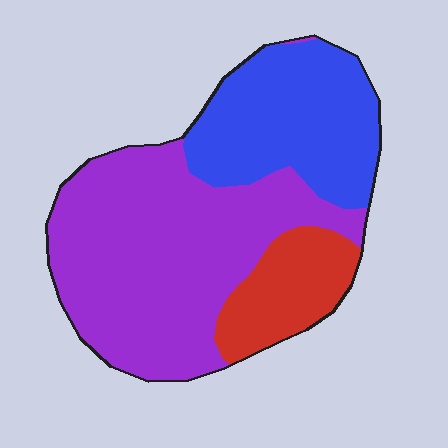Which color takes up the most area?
Purple, at roughly 55%.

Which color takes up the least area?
Red, at roughly 15%.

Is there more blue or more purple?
Purple.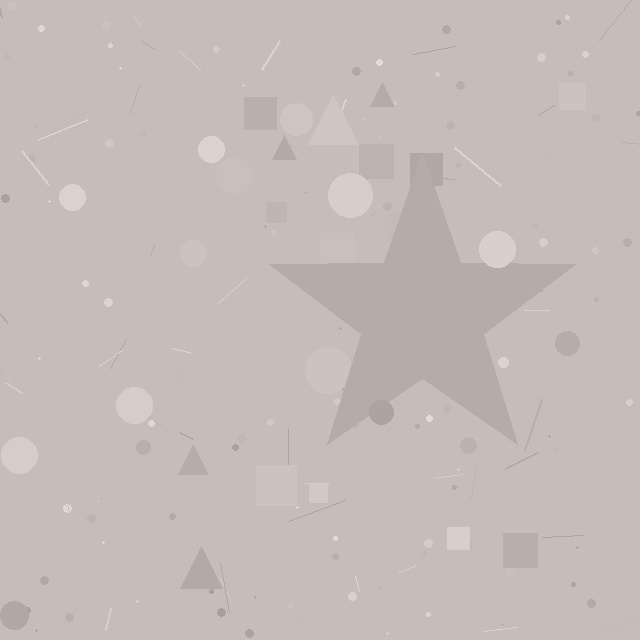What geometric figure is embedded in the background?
A star is embedded in the background.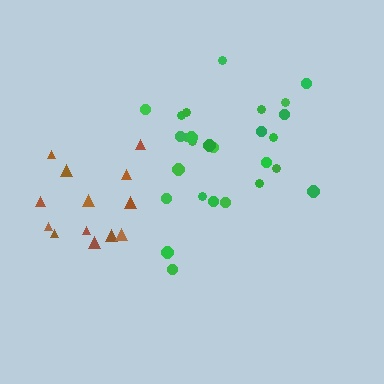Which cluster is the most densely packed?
Green.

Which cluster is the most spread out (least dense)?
Brown.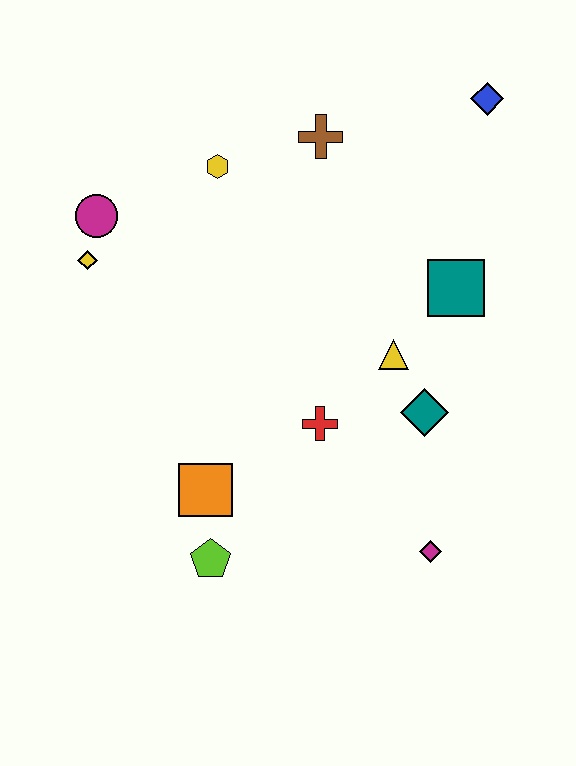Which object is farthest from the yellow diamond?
The magenta diamond is farthest from the yellow diamond.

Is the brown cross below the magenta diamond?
No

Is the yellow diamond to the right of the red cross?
No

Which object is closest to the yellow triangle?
The teal diamond is closest to the yellow triangle.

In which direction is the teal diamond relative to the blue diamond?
The teal diamond is below the blue diamond.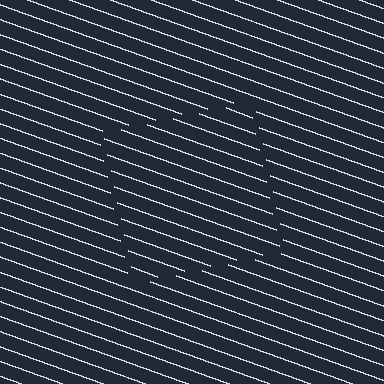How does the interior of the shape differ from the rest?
The interior of the shape contains the same grating, shifted by half a period — the contour is defined by the phase discontinuity where line-ends from the inner and outer gratings abut.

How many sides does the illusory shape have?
4 sides — the line-ends trace a square.